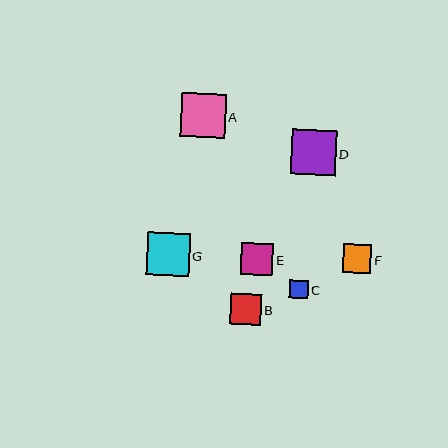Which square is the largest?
Square D is the largest with a size of approximately 45 pixels.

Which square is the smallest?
Square C is the smallest with a size of approximately 19 pixels.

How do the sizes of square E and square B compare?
Square E and square B are approximately the same size.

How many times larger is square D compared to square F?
Square D is approximately 1.6 times the size of square F.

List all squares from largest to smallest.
From largest to smallest: D, A, G, E, B, F, C.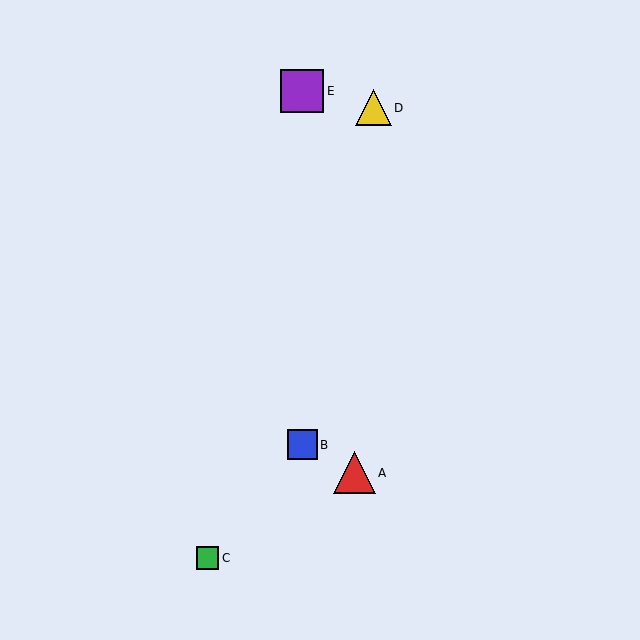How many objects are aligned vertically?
2 objects (B, E) are aligned vertically.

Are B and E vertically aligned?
Yes, both are at x≈302.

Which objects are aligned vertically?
Objects B, E are aligned vertically.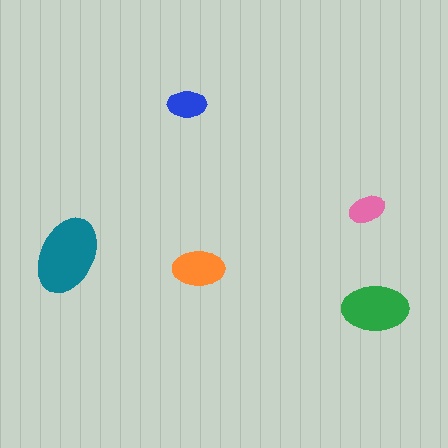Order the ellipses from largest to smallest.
the teal one, the green one, the orange one, the blue one, the pink one.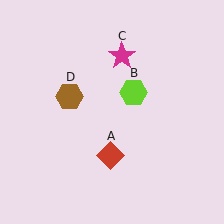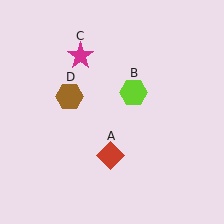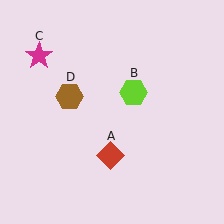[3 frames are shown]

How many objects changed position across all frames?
1 object changed position: magenta star (object C).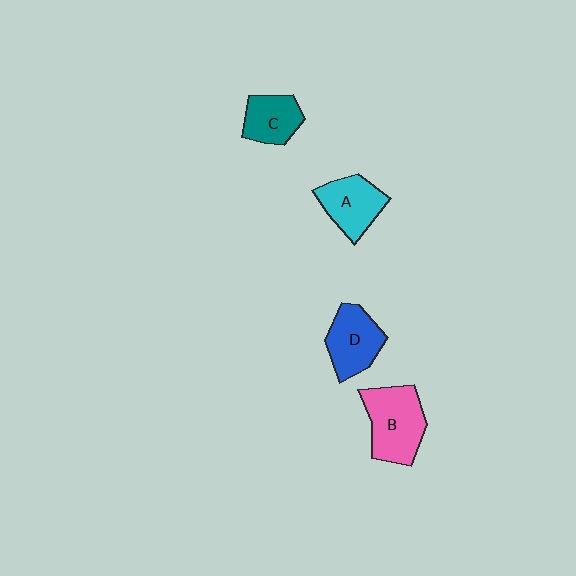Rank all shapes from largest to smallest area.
From largest to smallest: B (pink), D (blue), A (cyan), C (teal).